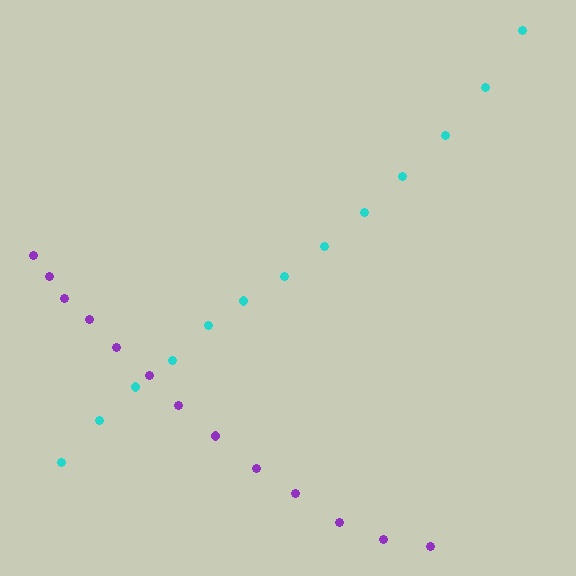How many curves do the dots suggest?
There are 2 distinct paths.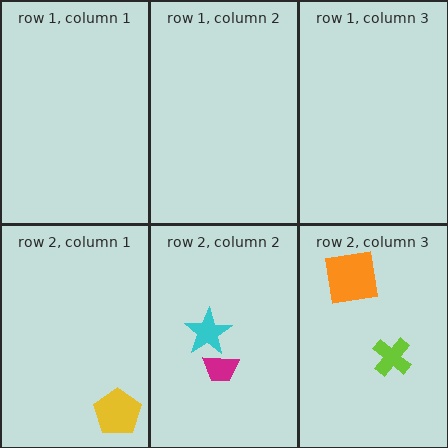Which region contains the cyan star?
The row 2, column 2 region.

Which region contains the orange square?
The row 2, column 3 region.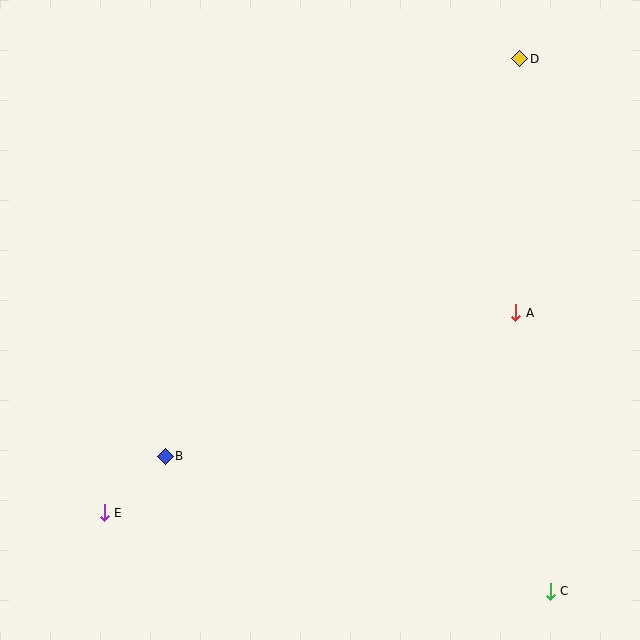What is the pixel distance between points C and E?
The distance between C and E is 452 pixels.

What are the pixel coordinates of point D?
Point D is at (520, 59).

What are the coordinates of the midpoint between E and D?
The midpoint between E and D is at (312, 286).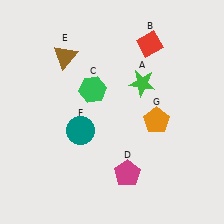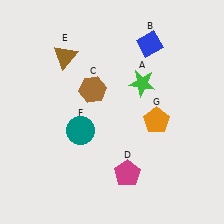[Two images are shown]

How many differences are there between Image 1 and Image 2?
There are 2 differences between the two images.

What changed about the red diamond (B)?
In Image 1, B is red. In Image 2, it changed to blue.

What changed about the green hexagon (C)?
In Image 1, C is green. In Image 2, it changed to brown.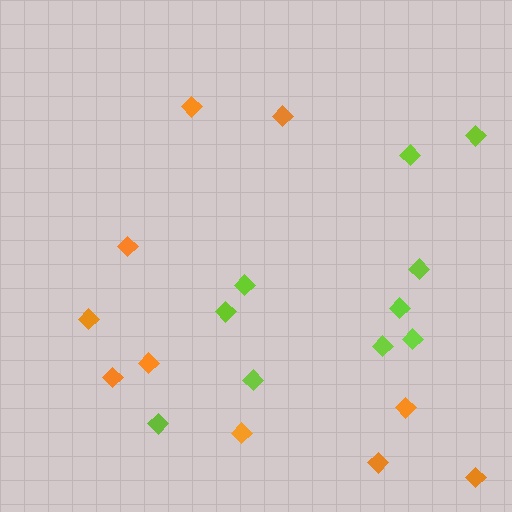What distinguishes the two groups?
There are 2 groups: one group of lime diamonds (10) and one group of orange diamonds (10).